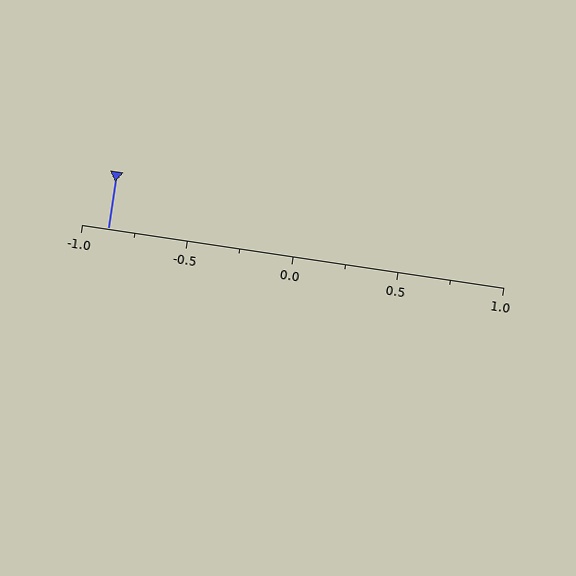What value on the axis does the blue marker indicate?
The marker indicates approximately -0.88.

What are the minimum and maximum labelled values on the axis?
The axis runs from -1.0 to 1.0.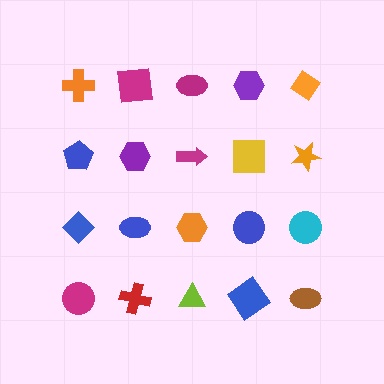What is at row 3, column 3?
An orange hexagon.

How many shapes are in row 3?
5 shapes.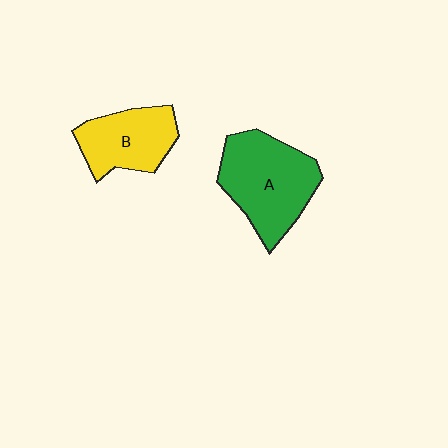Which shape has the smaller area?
Shape B (yellow).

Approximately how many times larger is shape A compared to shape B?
Approximately 1.4 times.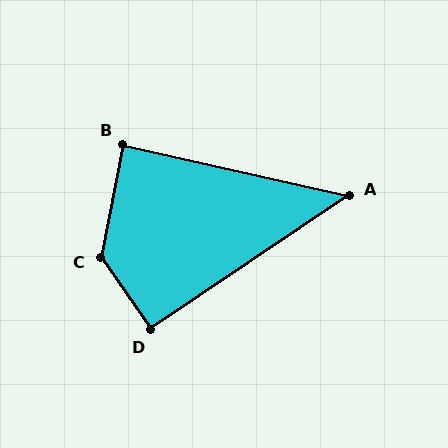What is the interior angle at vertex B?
Approximately 89 degrees (approximately right).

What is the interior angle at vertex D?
Approximately 91 degrees (approximately right).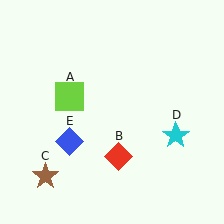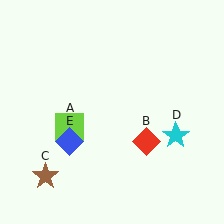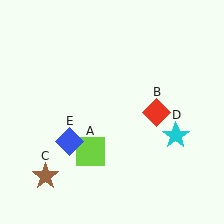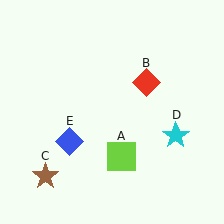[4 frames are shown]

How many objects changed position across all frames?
2 objects changed position: lime square (object A), red diamond (object B).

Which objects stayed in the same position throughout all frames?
Brown star (object C) and cyan star (object D) and blue diamond (object E) remained stationary.